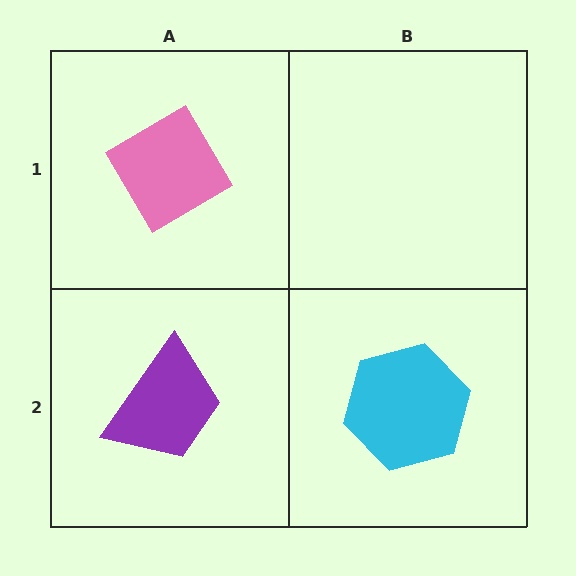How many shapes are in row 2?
2 shapes.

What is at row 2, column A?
A purple trapezoid.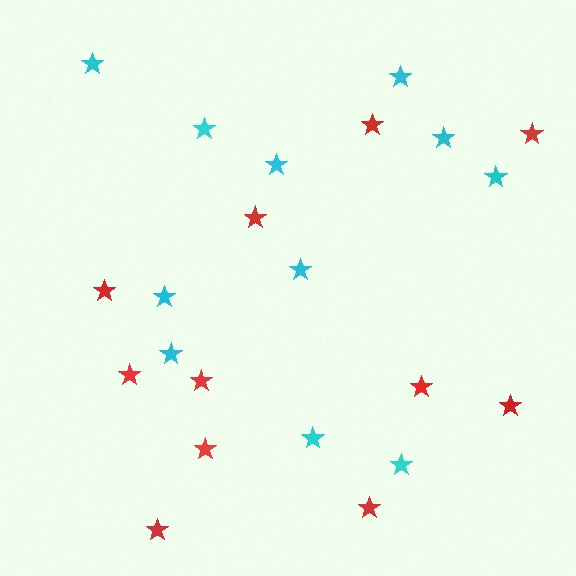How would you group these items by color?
There are 2 groups: one group of red stars (11) and one group of cyan stars (11).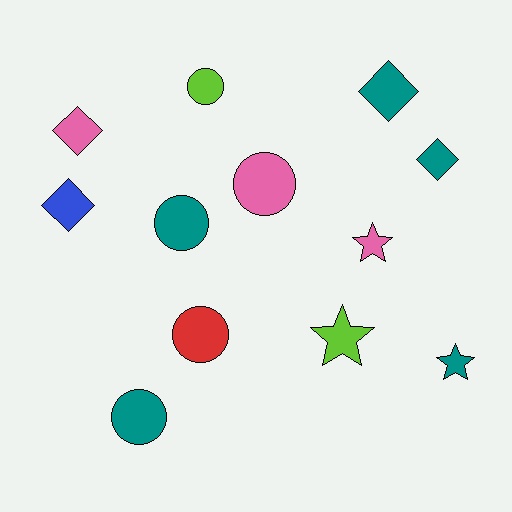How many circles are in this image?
There are 5 circles.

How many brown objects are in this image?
There are no brown objects.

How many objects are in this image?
There are 12 objects.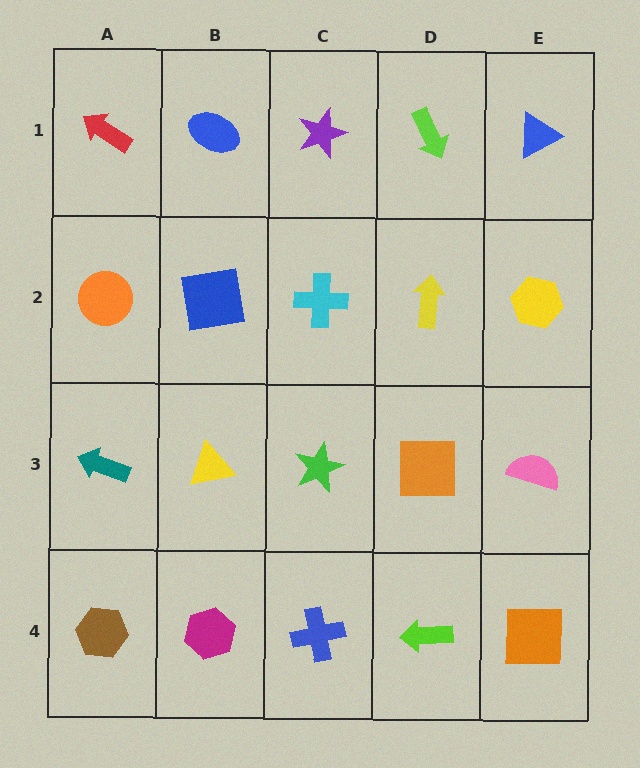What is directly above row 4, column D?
An orange square.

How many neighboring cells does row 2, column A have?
3.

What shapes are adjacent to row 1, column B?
A blue square (row 2, column B), a red arrow (row 1, column A), a purple star (row 1, column C).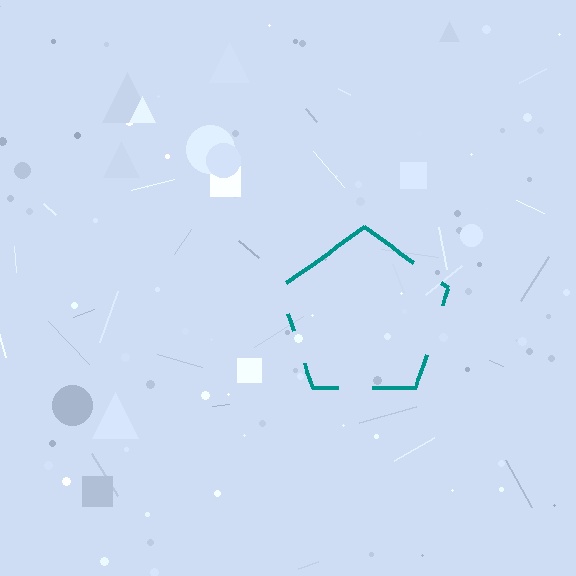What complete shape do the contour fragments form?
The contour fragments form a pentagon.